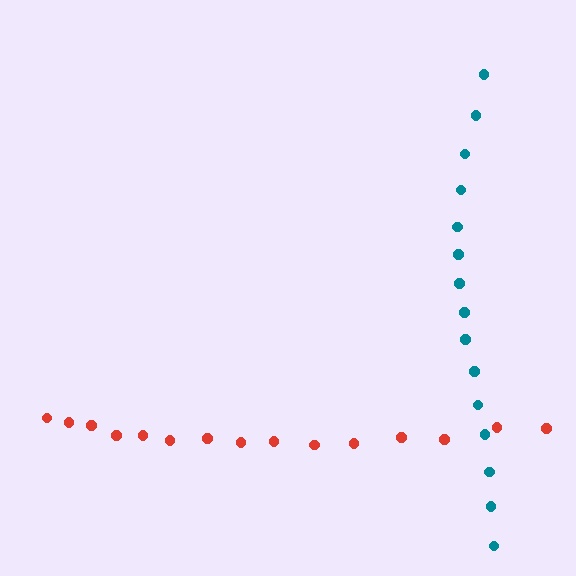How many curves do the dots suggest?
There are 2 distinct paths.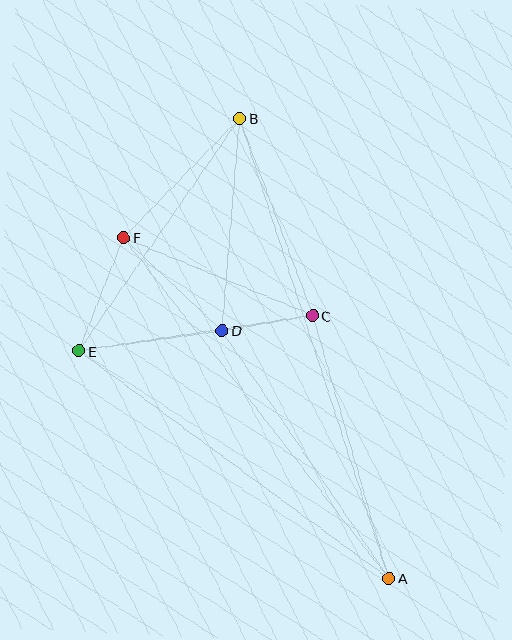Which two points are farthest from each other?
Points A and B are farthest from each other.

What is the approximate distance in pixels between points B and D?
The distance between B and D is approximately 213 pixels.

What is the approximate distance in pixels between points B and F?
The distance between B and F is approximately 167 pixels.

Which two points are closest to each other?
Points C and D are closest to each other.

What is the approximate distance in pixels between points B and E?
The distance between B and E is approximately 283 pixels.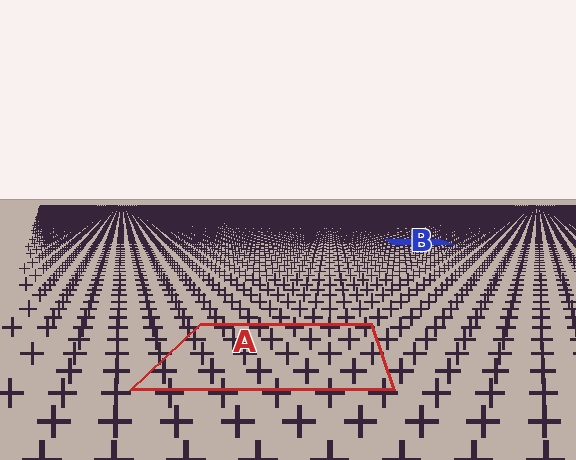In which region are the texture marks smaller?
The texture marks are smaller in region B, because it is farther away.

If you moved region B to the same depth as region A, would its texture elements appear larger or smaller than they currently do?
They would appear larger. At a closer depth, the same texture elements are projected at a bigger on-screen size.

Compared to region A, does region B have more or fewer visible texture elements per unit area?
Region B has more texture elements per unit area — they are packed more densely because it is farther away.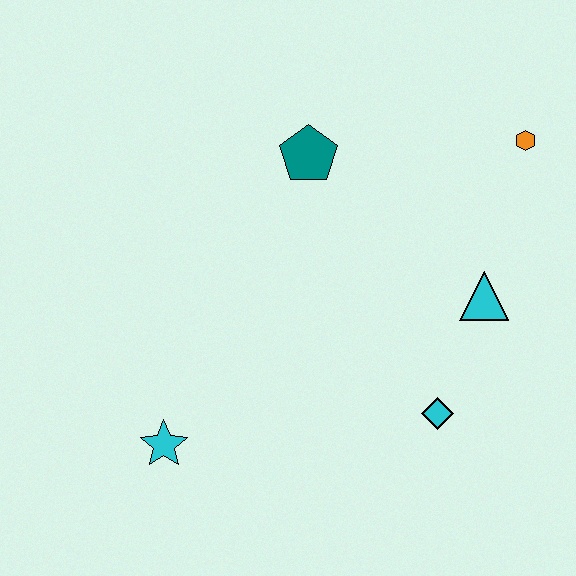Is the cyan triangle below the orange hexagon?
Yes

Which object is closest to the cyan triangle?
The cyan diamond is closest to the cyan triangle.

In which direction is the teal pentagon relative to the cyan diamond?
The teal pentagon is above the cyan diamond.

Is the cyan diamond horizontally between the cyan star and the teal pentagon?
No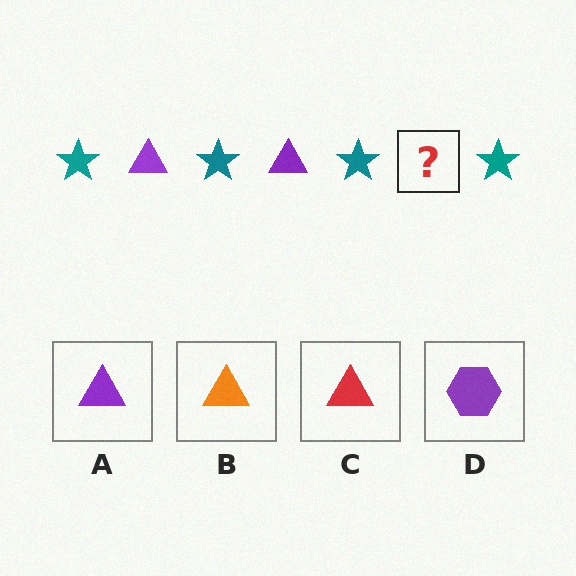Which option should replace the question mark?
Option A.